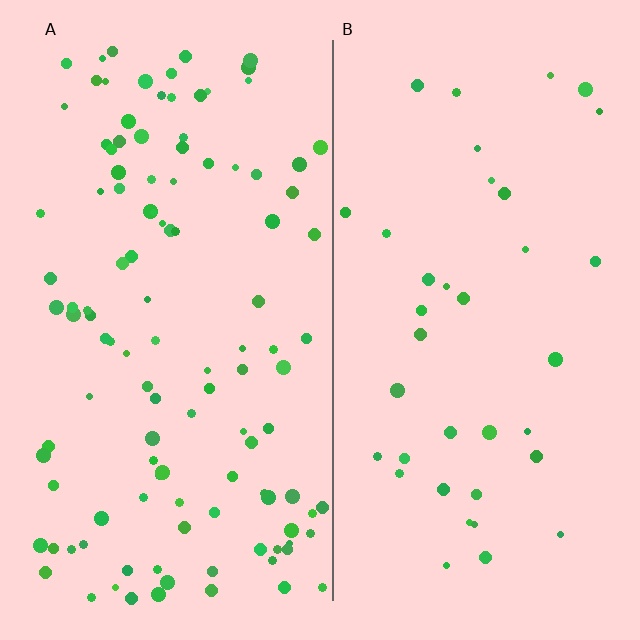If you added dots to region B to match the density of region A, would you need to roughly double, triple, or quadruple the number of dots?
Approximately triple.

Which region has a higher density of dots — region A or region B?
A (the left).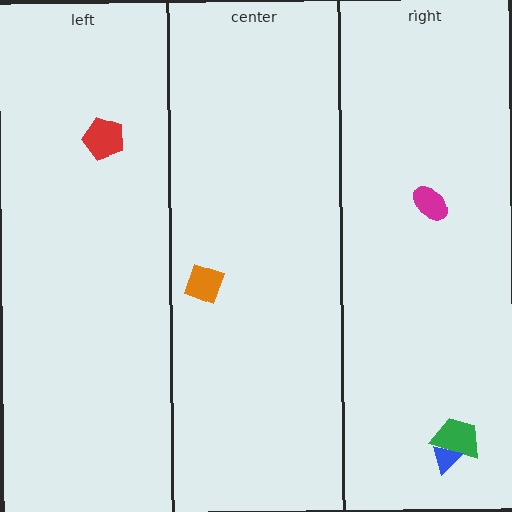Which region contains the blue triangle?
The right region.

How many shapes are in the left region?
1.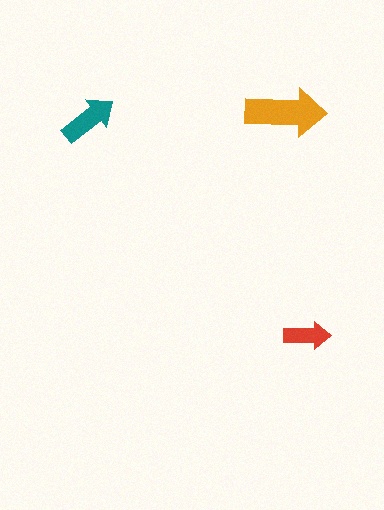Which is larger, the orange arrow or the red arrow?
The orange one.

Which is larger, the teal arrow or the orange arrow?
The orange one.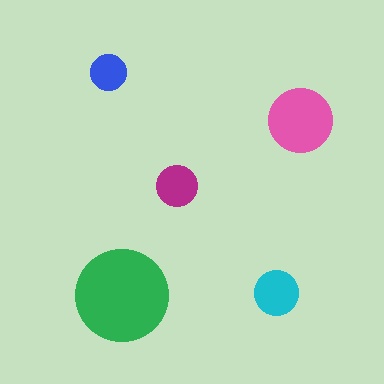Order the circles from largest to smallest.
the green one, the pink one, the cyan one, the magenta one, the blue one.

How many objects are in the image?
There are 5 objects in the image.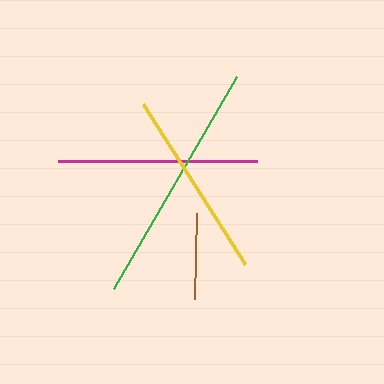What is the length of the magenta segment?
The magenta segment is approximately 199 pixels long.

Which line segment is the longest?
The green line is the longest at approximately 245 pixels.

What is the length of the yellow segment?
The yellow segment is approximately 190 pixels long.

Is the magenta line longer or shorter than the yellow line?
The magenta line is longer than the yellow line.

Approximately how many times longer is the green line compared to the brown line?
The green line is approximately 2.9 times the length of the brown line.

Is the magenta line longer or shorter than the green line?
The green line is longer than the magenta line.